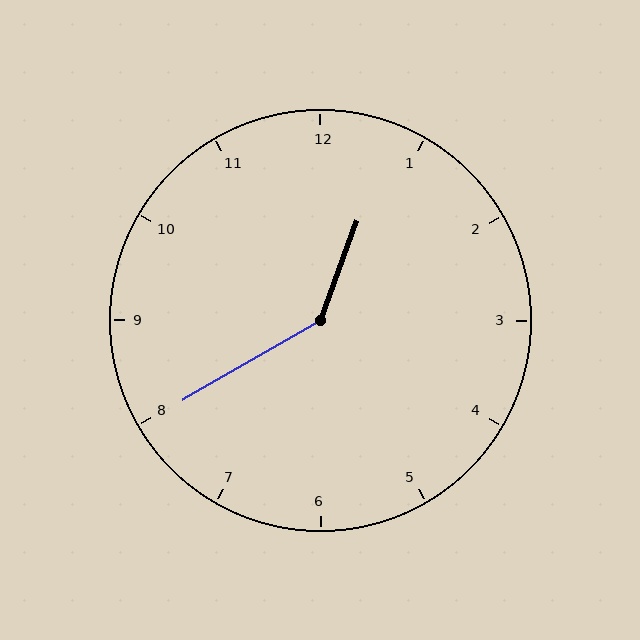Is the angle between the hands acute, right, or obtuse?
It is obtuse.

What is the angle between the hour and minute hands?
Approximately 140 degrees.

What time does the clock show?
12:40.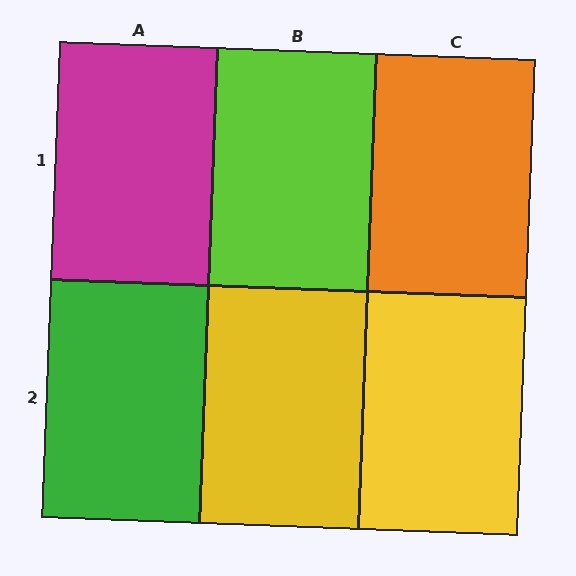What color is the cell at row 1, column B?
Lime.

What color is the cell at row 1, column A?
Magenta.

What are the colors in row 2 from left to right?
Green, yellow, yellow.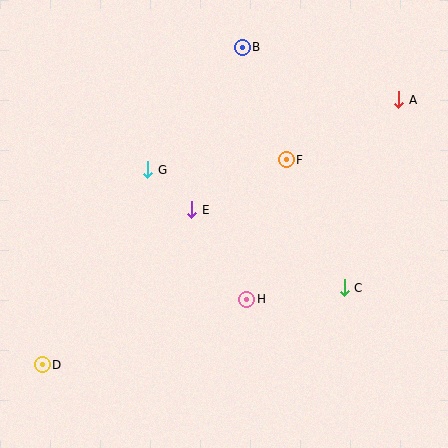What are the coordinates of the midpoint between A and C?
The midpoint between A and C is at (372, 194).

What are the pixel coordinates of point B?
Point B is at (242, 47).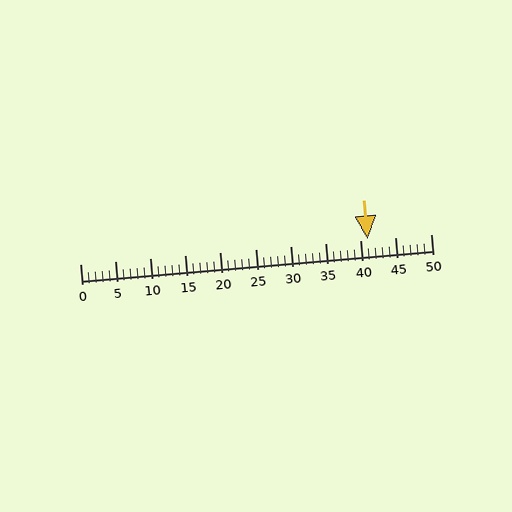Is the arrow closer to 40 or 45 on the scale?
The arrow is closer to 40.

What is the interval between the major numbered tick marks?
The major tick marks are spaced 5 units apart.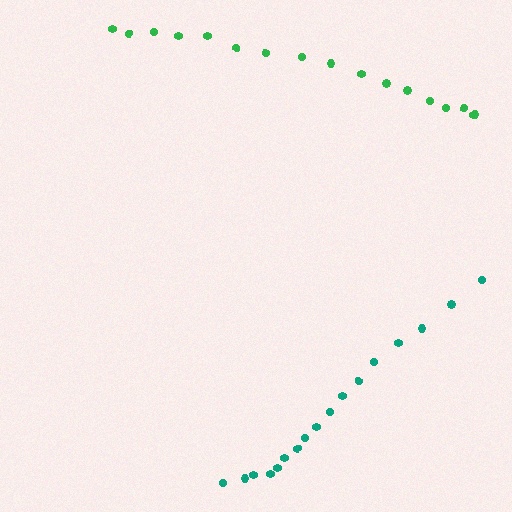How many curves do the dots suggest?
There are 2 distinct paths.